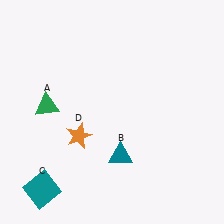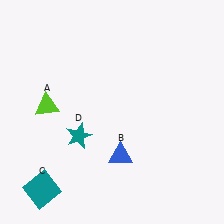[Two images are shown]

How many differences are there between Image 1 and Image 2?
There are 3 differences between the two images.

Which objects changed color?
A changed from green to lime. B changed from teal to blue. D changed from orange to teal.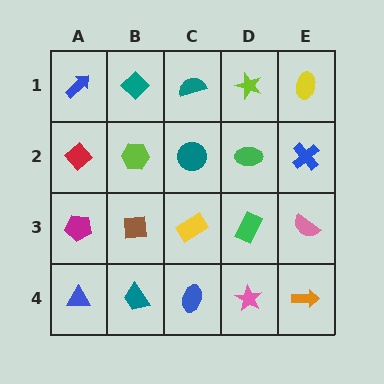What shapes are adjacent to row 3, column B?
A lime hexagon (row 2, column B), a teal trapezoid (row 4, column B), a magenta pentagon (row 3, column A), a yellow rectangle (row 3, column C).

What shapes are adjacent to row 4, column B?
A brown square (row 3, column B), a blue triangle (row 4, column A), a blue ellipse (row 4, column C).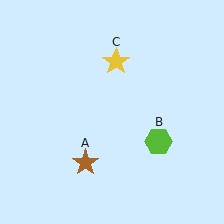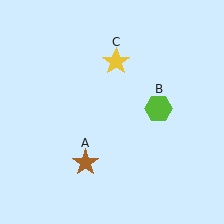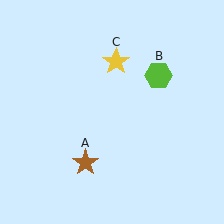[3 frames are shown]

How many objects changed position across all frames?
1 object changed position: lime hexagon (object B).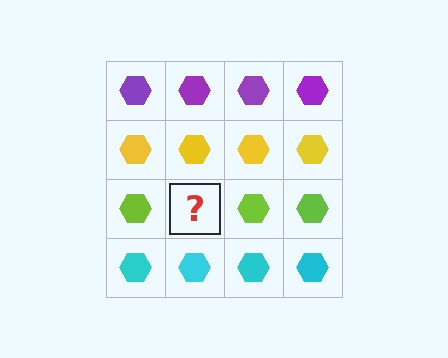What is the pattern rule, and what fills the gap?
The rule is that each row has a consistent color. The gap should be filled with a lime hexagon.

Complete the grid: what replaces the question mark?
The question mark should be replaced with a lime hexagon.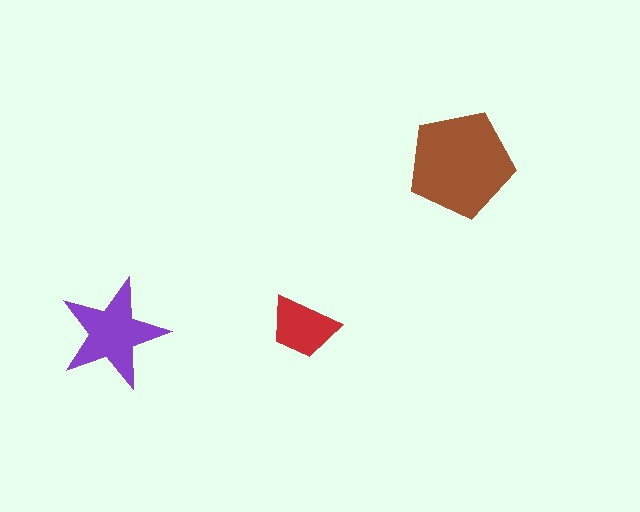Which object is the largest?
The brown pentagon.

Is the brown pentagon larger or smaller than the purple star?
Larger.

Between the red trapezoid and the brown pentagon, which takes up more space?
The brown pentagon.